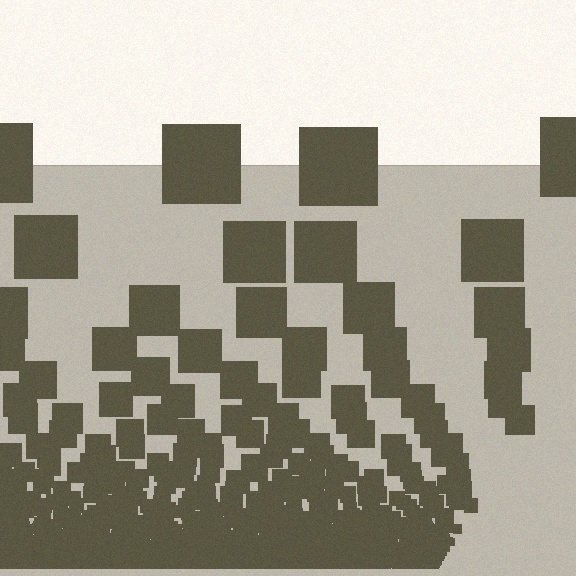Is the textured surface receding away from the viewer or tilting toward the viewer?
The surface appears to tilt toward the viewer. Texture elements get larger and sparser toward the top.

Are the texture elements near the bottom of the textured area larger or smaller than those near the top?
Smaller. The gradient is inverted — elements near the bottom are smaller and denser.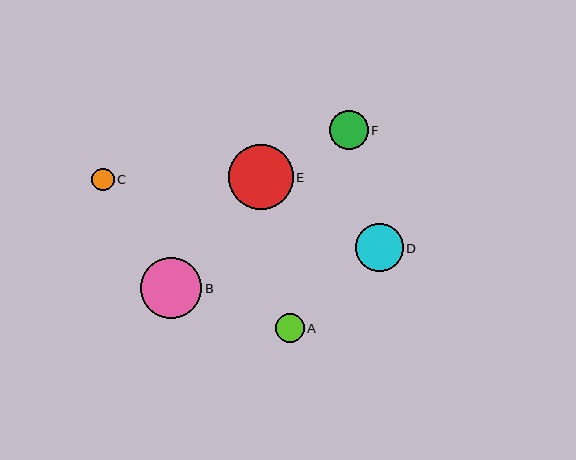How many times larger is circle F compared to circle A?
Circle F is approximately 1.3 times the size of circle A.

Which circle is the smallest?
Circle C is the smallest with a size of approximately 23 pixels.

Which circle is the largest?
Circle E is the largest with a size of approximately 65 pixels.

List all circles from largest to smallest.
From largest to smallest: E, B, D, F, A, C.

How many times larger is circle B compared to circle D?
Circle B is approximately 1.3 times the size of circle D.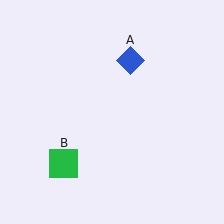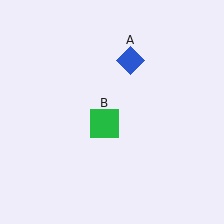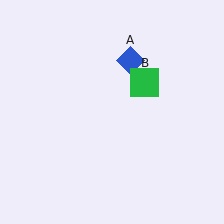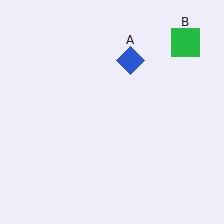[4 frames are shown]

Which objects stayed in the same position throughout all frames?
Blue diamond (object A) remained stationary.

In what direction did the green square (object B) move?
The green square (object B) moved up and to the right.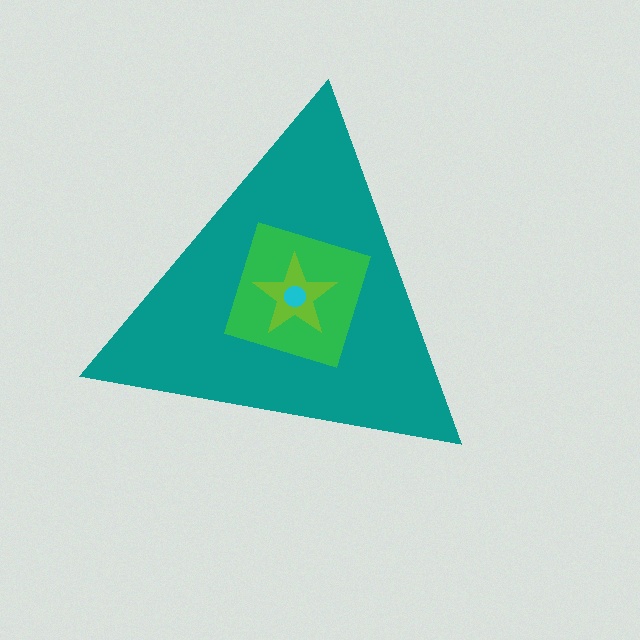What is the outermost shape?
The teal triangle.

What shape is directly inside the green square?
The lime star.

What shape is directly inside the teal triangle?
The green square.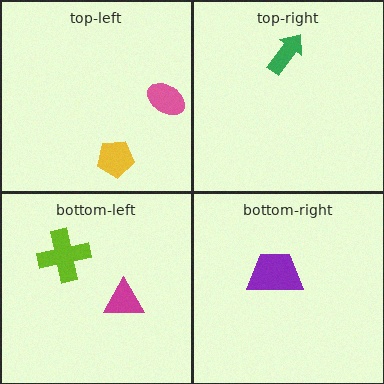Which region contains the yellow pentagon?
The top-left region.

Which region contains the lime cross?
The bottom-left region.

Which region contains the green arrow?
The top-right region.